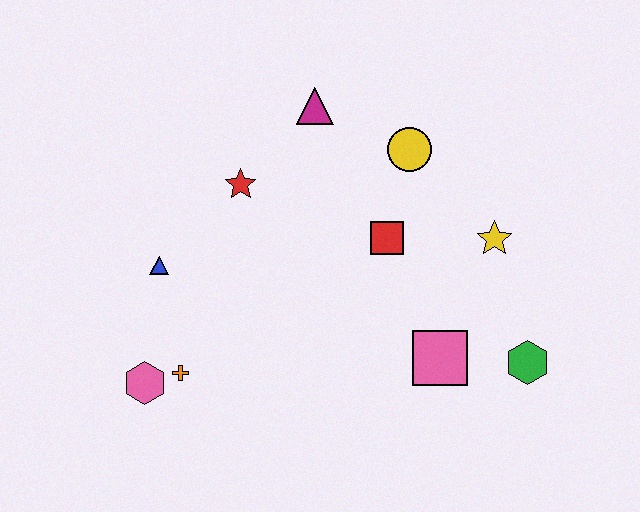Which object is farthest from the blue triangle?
The green hexagon is farthest from the blue triangle.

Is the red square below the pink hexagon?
No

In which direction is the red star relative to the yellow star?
The red star is to the left of the yellow star.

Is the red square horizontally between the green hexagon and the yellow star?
No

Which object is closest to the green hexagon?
The pink square is closest to the green hexagon.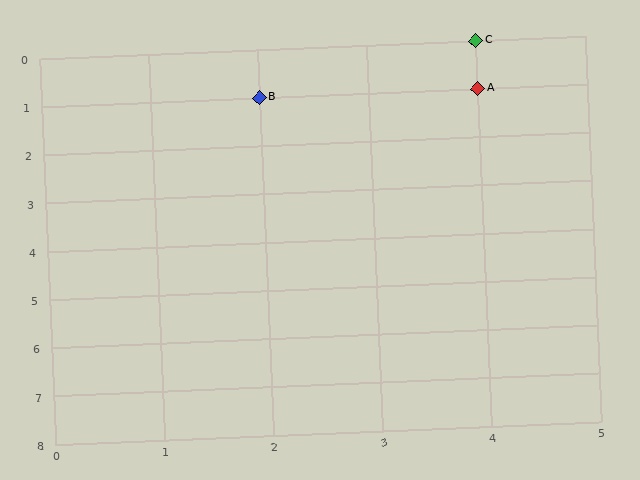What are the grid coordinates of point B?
Point B is at grid coordinates (2, 1).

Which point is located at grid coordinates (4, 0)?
Point C is at (4, 0).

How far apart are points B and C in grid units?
Points B and C are 2 columns and 1 row apart (about 2.2 grid units diagonally).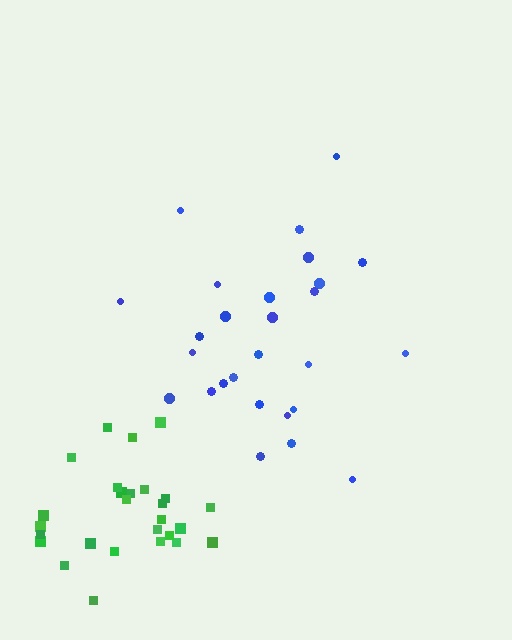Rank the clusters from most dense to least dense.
green, blue.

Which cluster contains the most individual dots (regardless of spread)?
Green (27).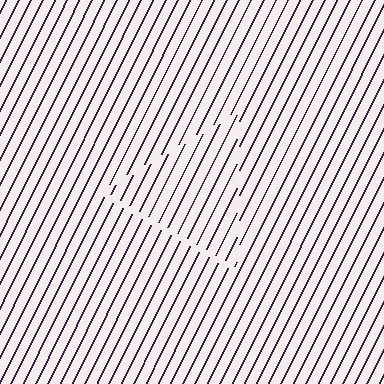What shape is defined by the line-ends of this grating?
An illusory triangle. The interior of the shape contains the same grating, shifted by half a period — the contour is defined by the phase discontinuity where line-ends from the inner and outer gratings abut.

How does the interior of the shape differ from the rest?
The interior of the shape contains the same grating, shifted by half a period — the contour is defined by the phase discontinuity where line-ends from the inner and outer gratings abut.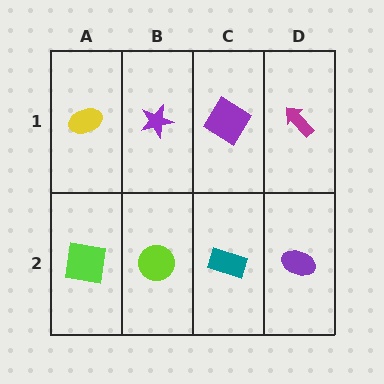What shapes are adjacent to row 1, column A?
A lime square (row 2, column A), a purple star (row 1, column B).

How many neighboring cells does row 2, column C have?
3.